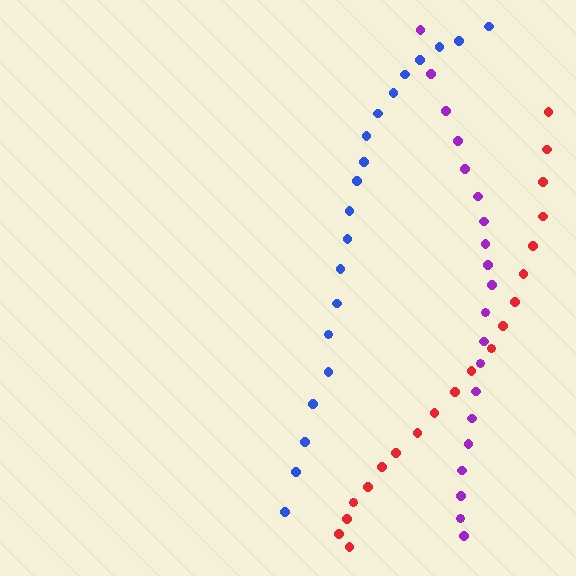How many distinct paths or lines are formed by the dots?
There are 3 distinct paths.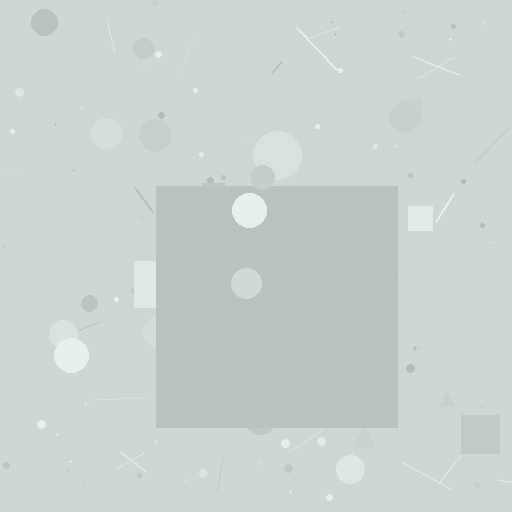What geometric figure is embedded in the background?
A square is embedded in the background.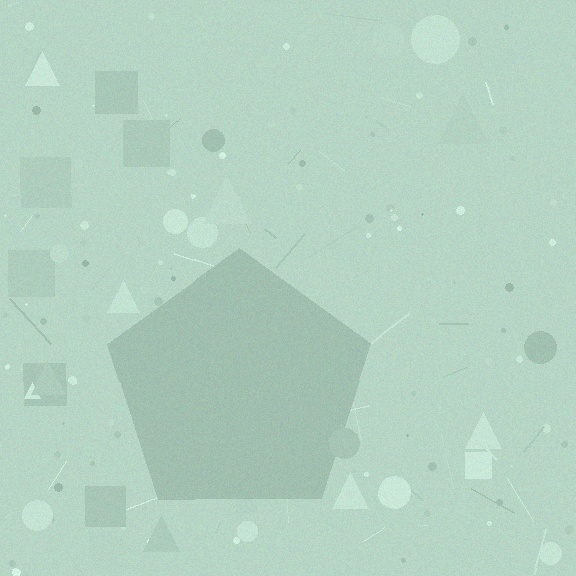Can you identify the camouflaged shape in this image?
The camouflaged shape is a pentagon.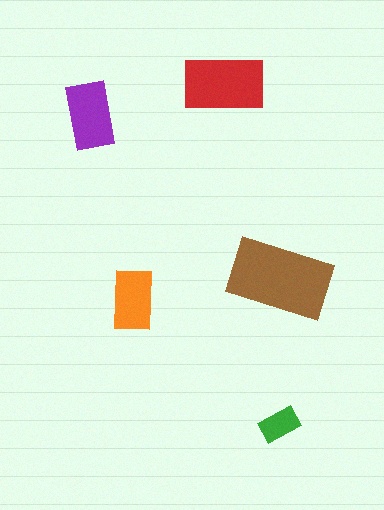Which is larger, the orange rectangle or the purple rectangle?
The purple one.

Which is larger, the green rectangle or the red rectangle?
The red one.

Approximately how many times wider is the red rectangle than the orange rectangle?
About 1.5 times wider.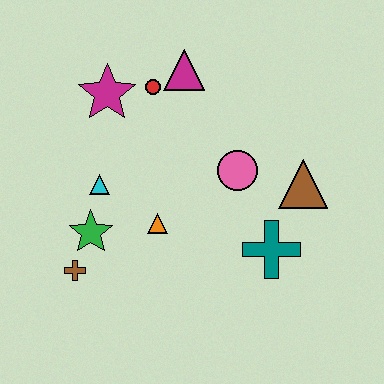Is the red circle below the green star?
No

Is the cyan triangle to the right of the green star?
Yes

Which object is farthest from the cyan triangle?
The brown triangle is farthest from the cyan triangle.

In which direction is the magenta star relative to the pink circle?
The magenta star is to the left of the pink circle.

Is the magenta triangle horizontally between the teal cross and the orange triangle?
Yes